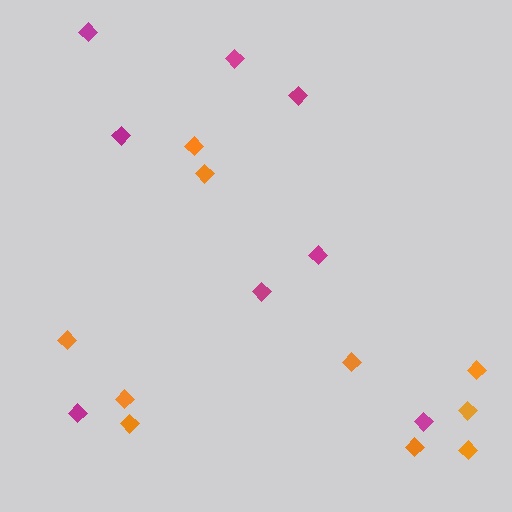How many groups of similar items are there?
There are 2 groups: one group of magenta diamonds (8) and one group of orange diamonds (10).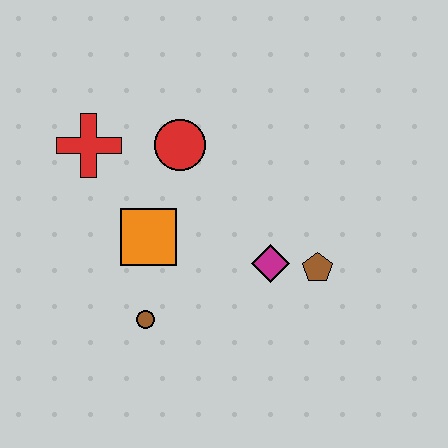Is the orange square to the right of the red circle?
No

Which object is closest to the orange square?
The brown circle is closest to the orange square.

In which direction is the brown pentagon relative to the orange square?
The brown pentagon is to the right of the orange square.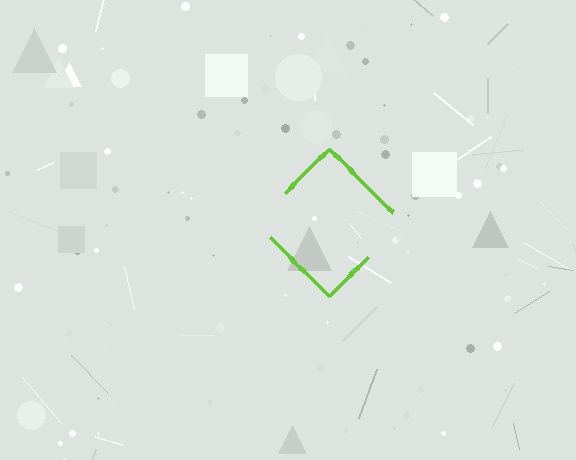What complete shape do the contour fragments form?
The contour fragments form a diamond.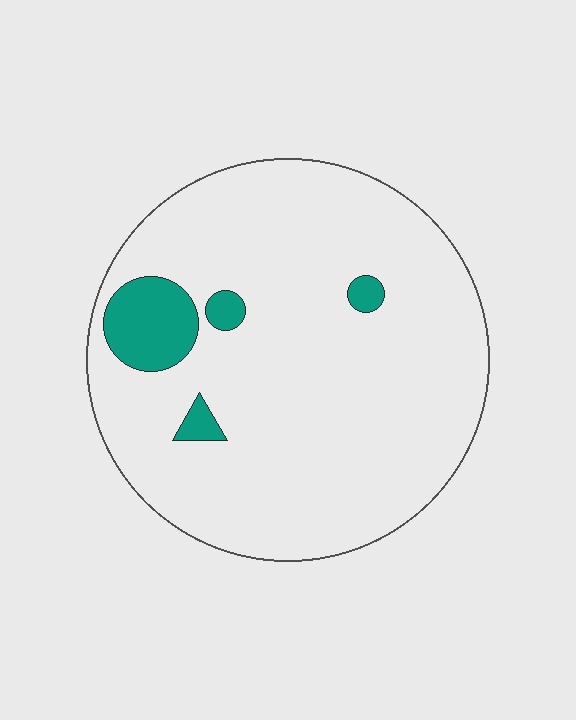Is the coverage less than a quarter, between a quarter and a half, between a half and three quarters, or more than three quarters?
Less than a quarter.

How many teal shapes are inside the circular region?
4.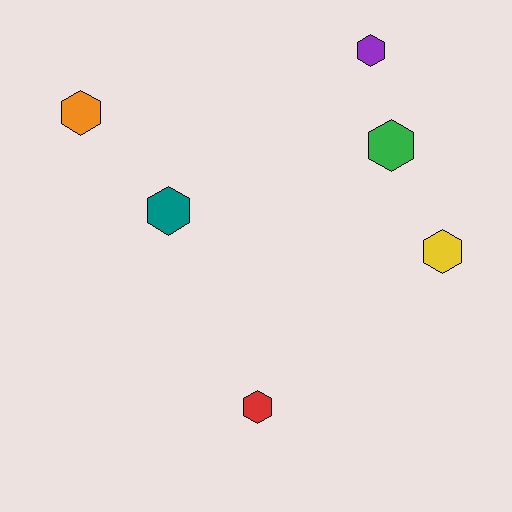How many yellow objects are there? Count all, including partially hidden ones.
There is 1 yellow object.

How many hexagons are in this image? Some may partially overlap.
There are 6 hexagons.